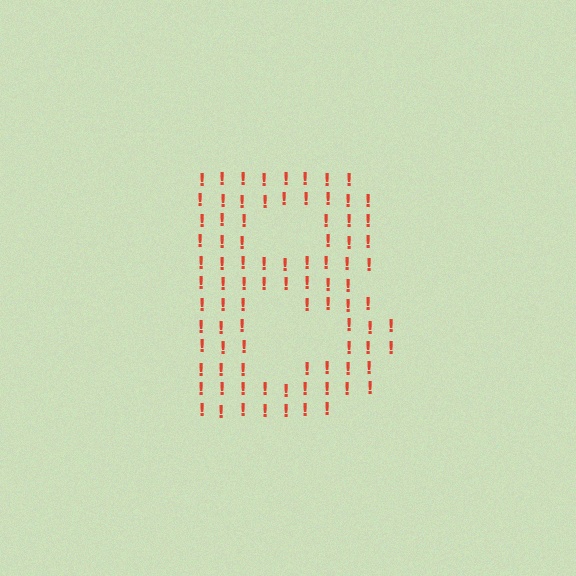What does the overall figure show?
The overall figure shows the letter B.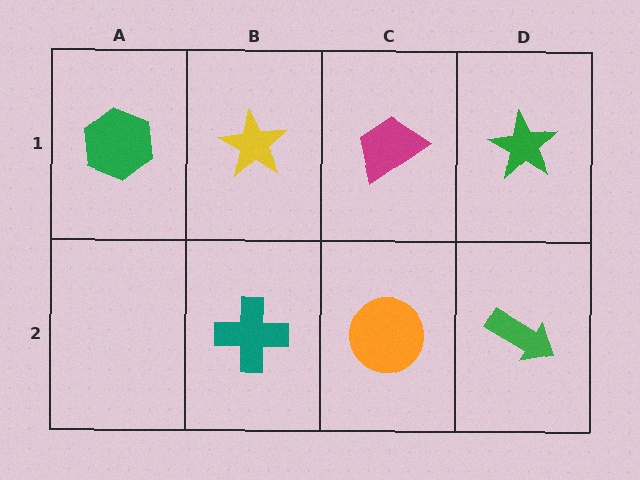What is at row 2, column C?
An orange circle.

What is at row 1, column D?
A green star.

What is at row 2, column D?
A green arrow.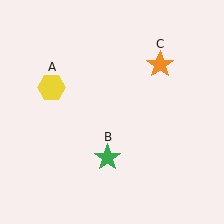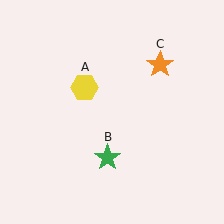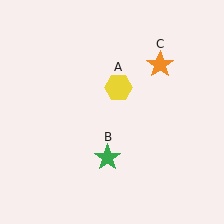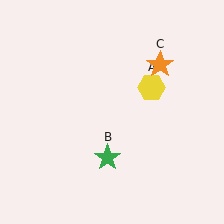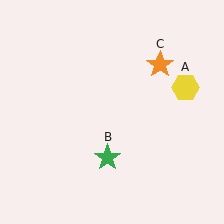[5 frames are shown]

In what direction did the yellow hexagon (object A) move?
The yellow hexagon (object A) moved right.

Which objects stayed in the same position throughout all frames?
Green star (object B) and orange star (object C) remained stationary.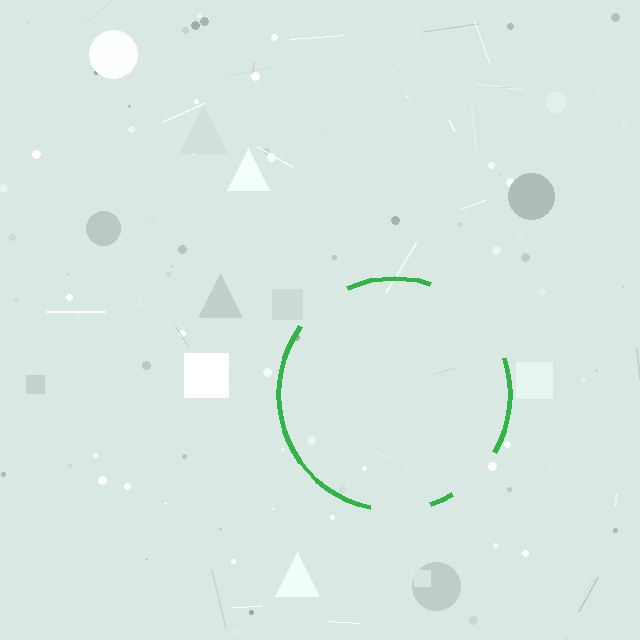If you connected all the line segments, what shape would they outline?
They would outline a circle.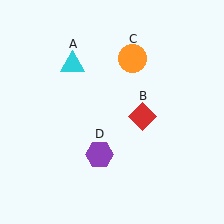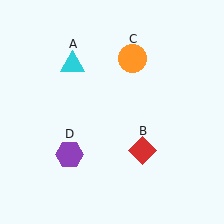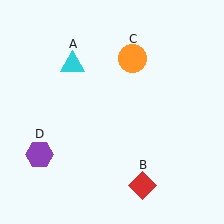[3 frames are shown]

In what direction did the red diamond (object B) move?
The red diamond (object B) moved down.